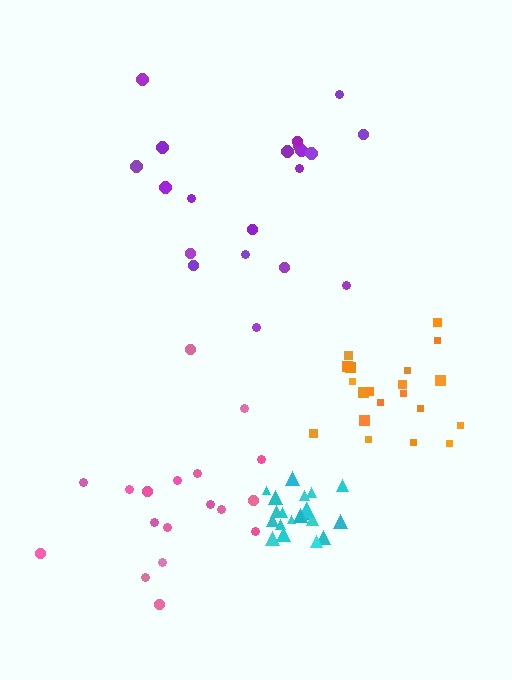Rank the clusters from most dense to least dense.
cyan, orange, purple, pink.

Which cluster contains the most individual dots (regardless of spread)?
Cyan (23).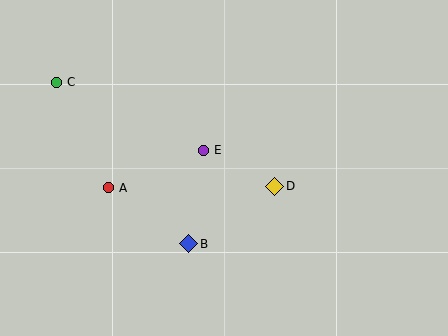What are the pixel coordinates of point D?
Point D is at (275, 186).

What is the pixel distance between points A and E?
The distance between A and E is 102 pixels.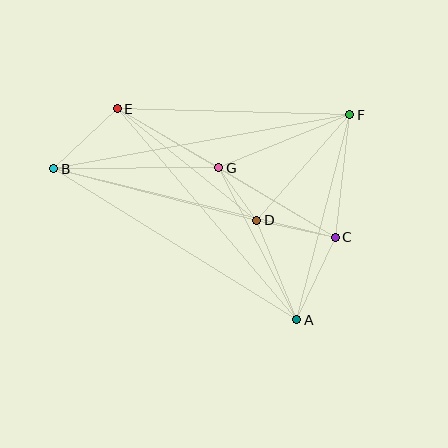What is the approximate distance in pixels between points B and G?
The distance between B and G is approximately 165 pixels.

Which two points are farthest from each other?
Points B and F are farthest from each other.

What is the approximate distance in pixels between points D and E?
The distance between D and E is approximately 178 pixels.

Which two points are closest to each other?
Points D and G are closest to each other.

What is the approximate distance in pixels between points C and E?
The distance between C and E is approximately 253 pixels.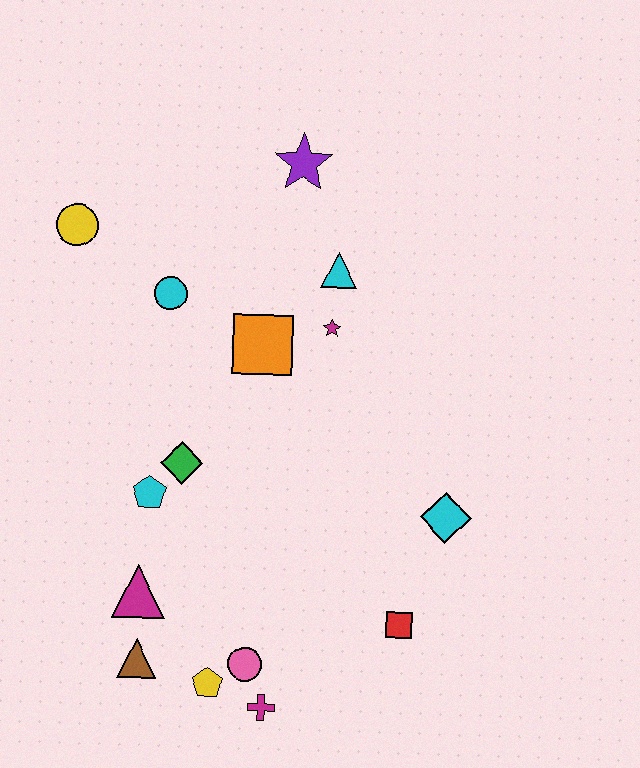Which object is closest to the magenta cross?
The pink circle is closest to the magenta cross.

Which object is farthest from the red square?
The yellow circle is farthest from the red square.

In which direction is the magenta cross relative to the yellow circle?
The magenta cross is below the yellow circle.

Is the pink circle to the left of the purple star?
Yes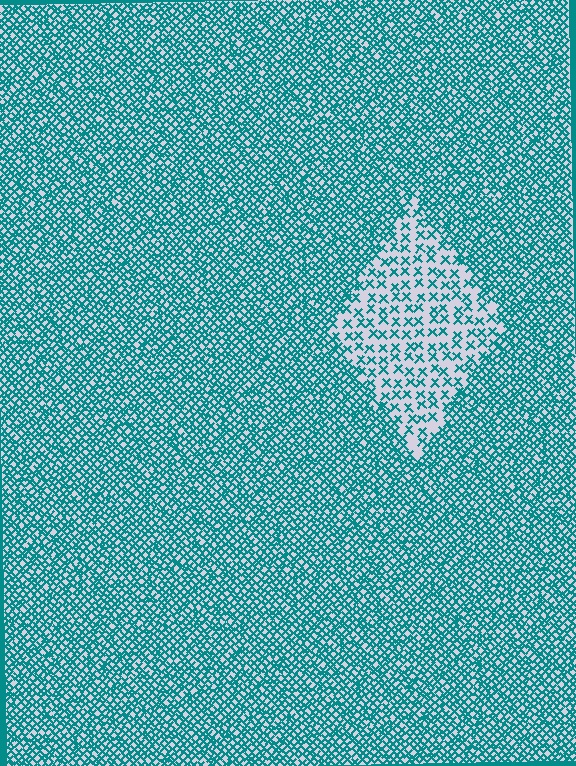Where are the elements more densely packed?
The elements are more densely packed outside the diamond boundary.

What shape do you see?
I see a diamond.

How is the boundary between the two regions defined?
The boundary is defined by a change in element density (approximately 2.5x ratio). All elements are the same color, size, and shape.